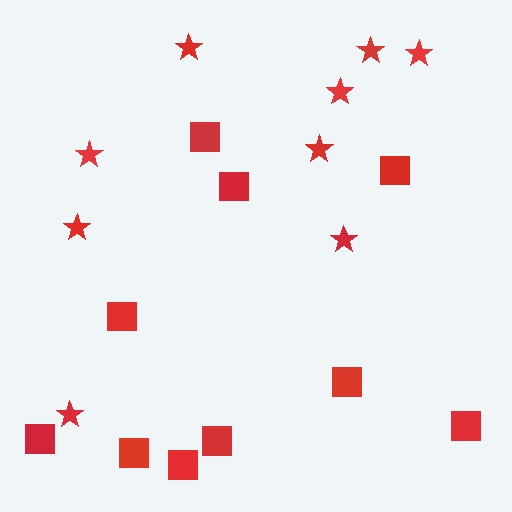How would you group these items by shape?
There are 2 groups: one group of stars (9) and one group of squares (10).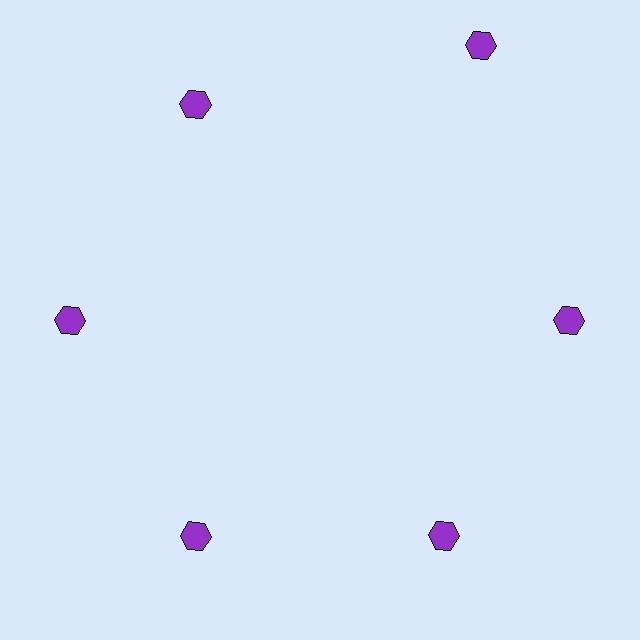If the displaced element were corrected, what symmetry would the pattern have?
It would have 6-fold rotational symmetry — the pattern would map onto itself every 60 degrees.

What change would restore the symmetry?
The symmetry would be restored by moving it inward, back onto the ring so that all 6 hexagons sit at equal angles and equal distance from the center.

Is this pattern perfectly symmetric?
No. The 6 purple hexagons are arranged in a ring, but one element near the 1 o'clock position is pushed outward from the center, breaking the 6-fold rotational symmetry.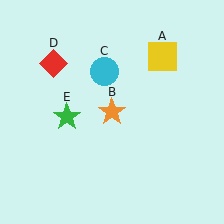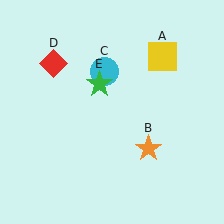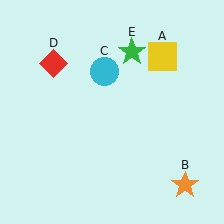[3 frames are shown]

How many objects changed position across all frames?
2 objects changed position: orange star (object B), green star (object E).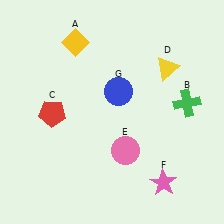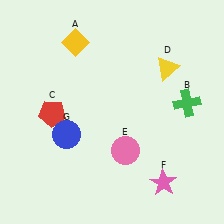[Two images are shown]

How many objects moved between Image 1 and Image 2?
1 object moved between the two images.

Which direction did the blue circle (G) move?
The blue circle (G) moved left.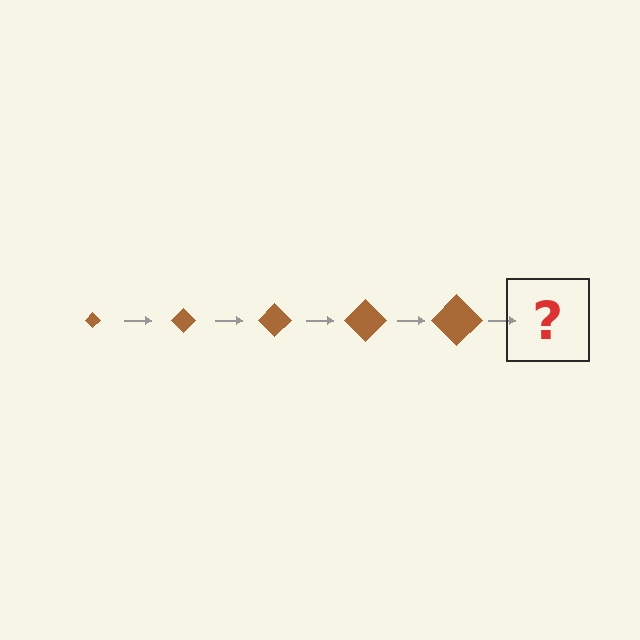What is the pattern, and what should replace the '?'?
The pattern is that the diamond gets progressively larger each step. The '?' should be a brown diamond, larger than the previous one.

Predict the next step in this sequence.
The next step is a brown diamond, larger than the previous one.